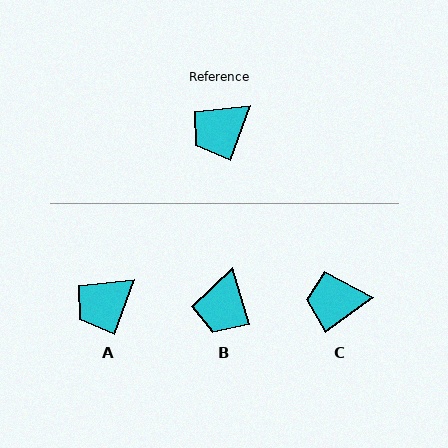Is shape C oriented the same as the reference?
No, it is off by about 34 degrees.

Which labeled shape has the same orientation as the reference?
A.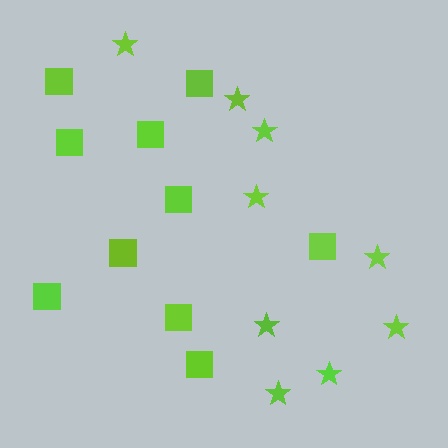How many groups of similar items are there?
There are 2 groups: one group of squares (10) and one group of stars (9).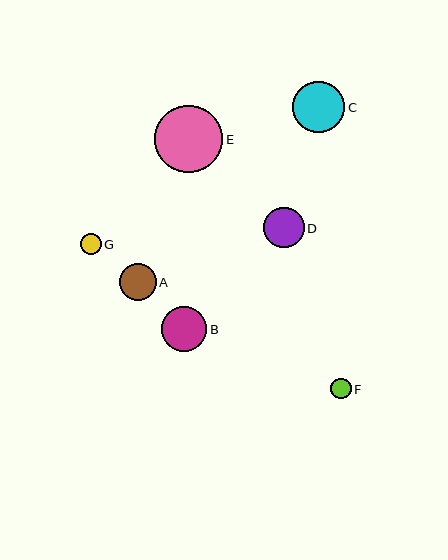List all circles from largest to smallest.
From largest to smallest: E, C, B, D, A, G, F.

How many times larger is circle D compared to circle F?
Circle D is approximately 2.0 times the size of circle F.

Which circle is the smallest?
Circle F is the smallest with a size of approximately 20 pixels.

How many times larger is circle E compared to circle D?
Circle E is approximately 1.7 times the size of circle D.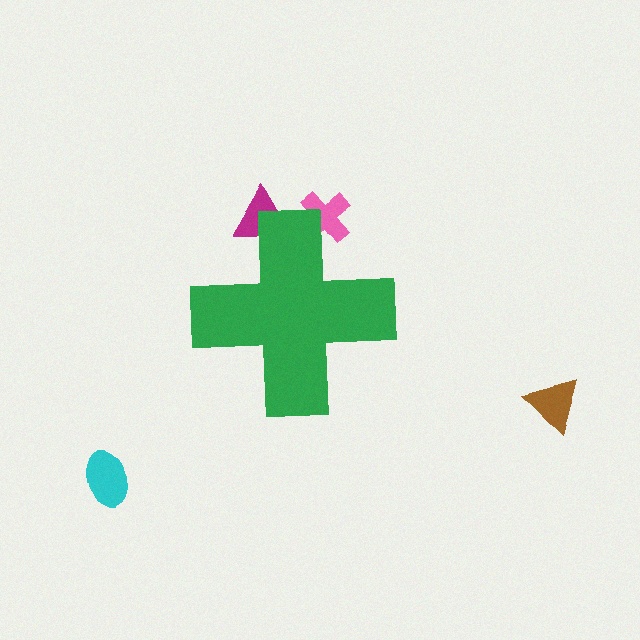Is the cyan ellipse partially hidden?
No, the cyan ellipse is fully visible.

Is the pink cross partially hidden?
Yes, the pink cross is partially hidden behind the green cross.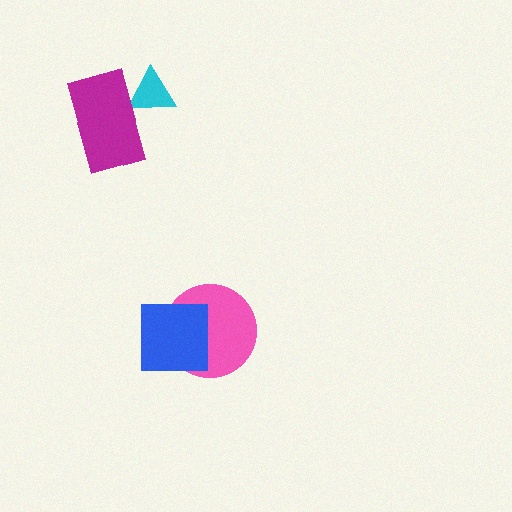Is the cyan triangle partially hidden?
Yes, it is partially covered by another shape.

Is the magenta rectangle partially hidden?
No, no other shape covers it.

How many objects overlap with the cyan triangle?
1 object overlaps with the cyan triangle.